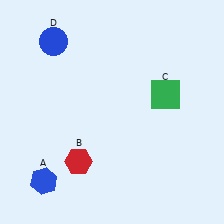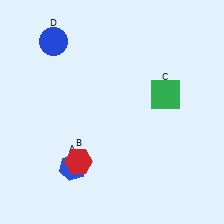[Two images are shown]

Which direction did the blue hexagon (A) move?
The blue hexagon (A) moved right.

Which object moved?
The blue hexagon (A) moved right.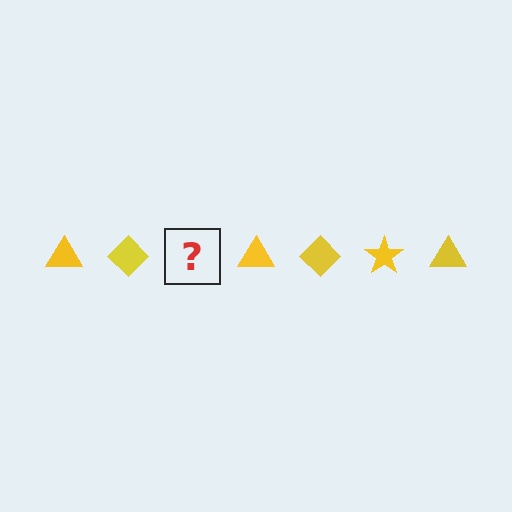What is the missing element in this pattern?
The missing element is a yellow star.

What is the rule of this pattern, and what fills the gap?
The rule is that the pattern cycles through triangle, diamond, star shapes in yellow. The gap should be filled with a yellow star.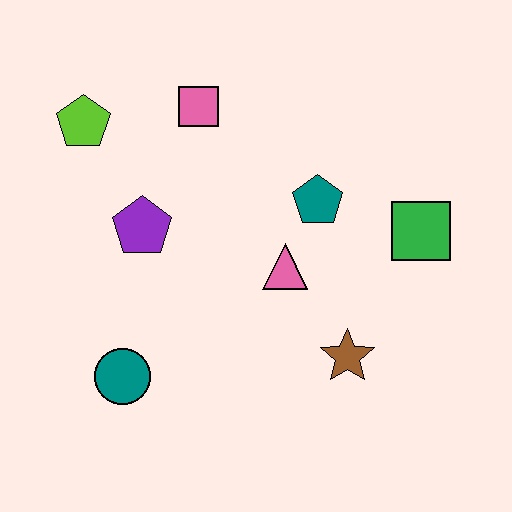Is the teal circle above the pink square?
No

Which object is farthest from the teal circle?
The green square is farthest from the teal circle.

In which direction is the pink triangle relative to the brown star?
The pink triangle is above the brown star.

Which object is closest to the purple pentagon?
The lime pentagon is closest to the purple pentagon.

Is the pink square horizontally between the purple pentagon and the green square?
Yes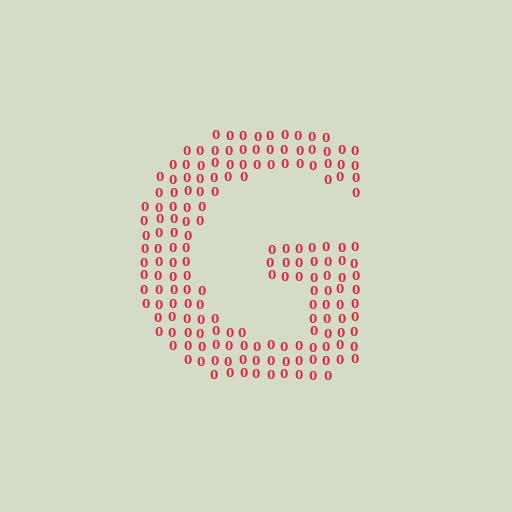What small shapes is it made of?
It is made of small digit 0's.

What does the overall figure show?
The overall figure shows the letter G.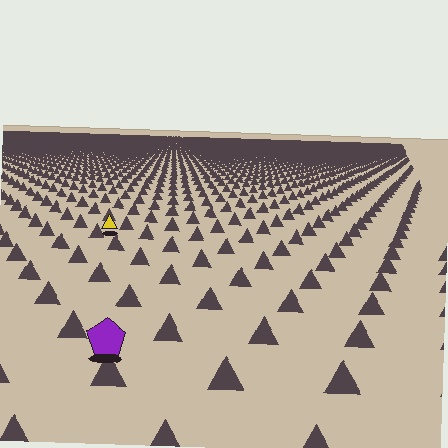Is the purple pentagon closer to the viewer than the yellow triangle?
Yes. The purple pentagon is closer — you can tell from the texture gradient: the ground texture is coarser near it.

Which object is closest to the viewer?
The purple pentagon is closest. The texture marks near it are larger and more spread out.